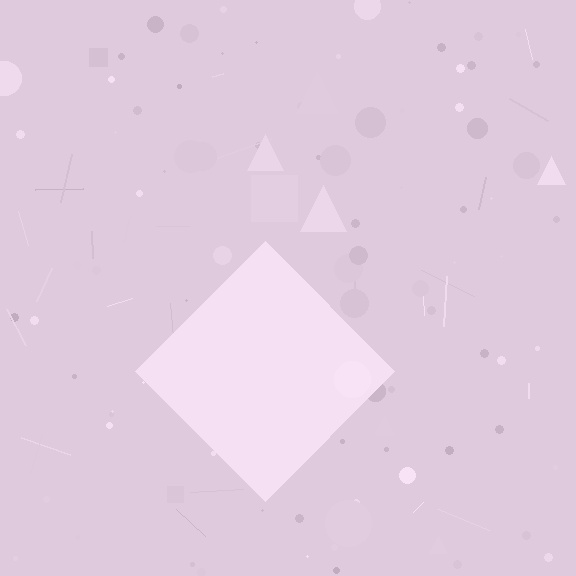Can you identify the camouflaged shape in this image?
The camouflaged shape is a diamond.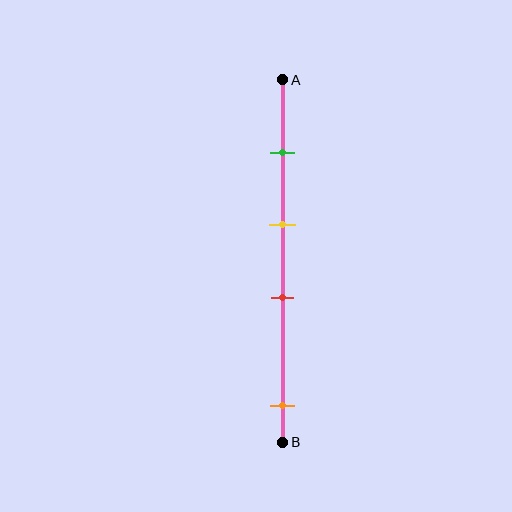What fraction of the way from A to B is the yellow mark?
The yellow mark is approximately 40% (0.4) of the way from A to B.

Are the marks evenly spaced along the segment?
No, the marks are not evenly spaced.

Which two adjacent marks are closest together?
The yellow and red marks are the closest adjacent pair.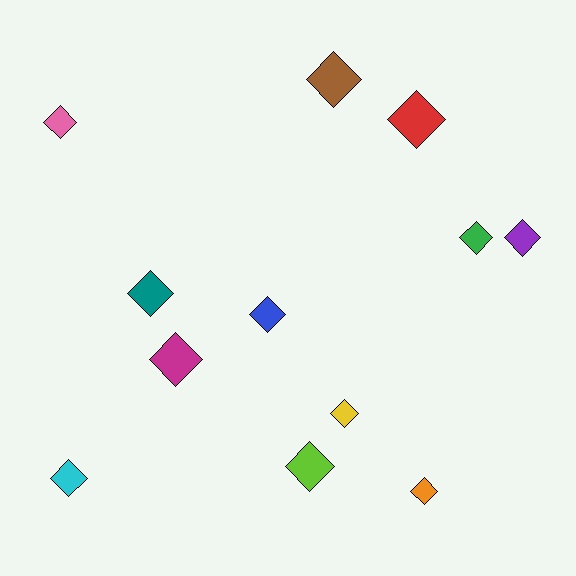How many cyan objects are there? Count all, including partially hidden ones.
There is 1 cyan object.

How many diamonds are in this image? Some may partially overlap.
There are 12 diamonds.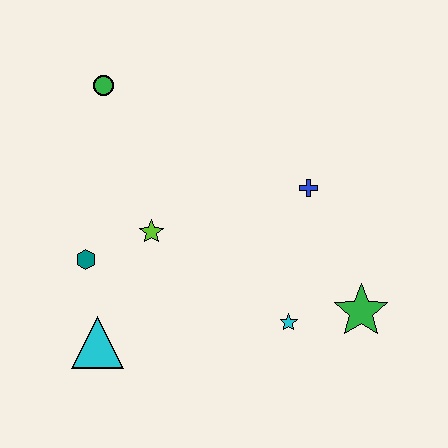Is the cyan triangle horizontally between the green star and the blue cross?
No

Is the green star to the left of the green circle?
No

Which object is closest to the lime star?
The teal hexagon is closest to the lime star.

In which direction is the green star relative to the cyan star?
The green star is to the right of the cyan star.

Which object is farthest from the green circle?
The green star is farthest from the green circle.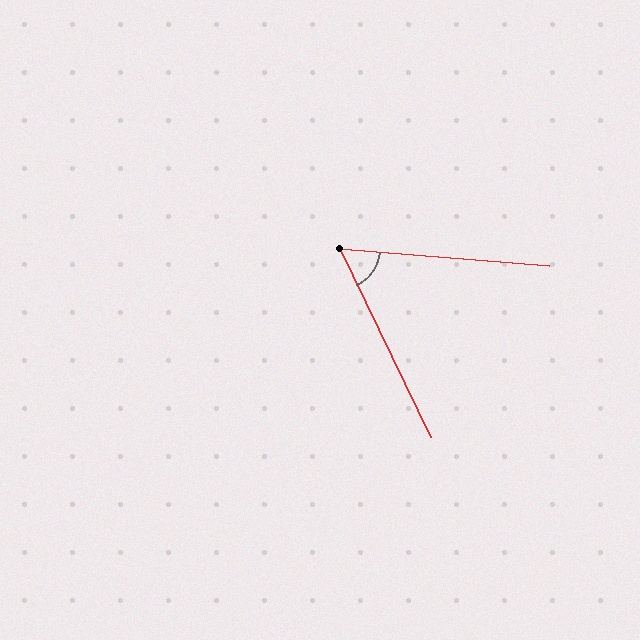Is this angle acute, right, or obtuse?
It is acute.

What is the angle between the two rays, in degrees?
Approximately 60 degrees.